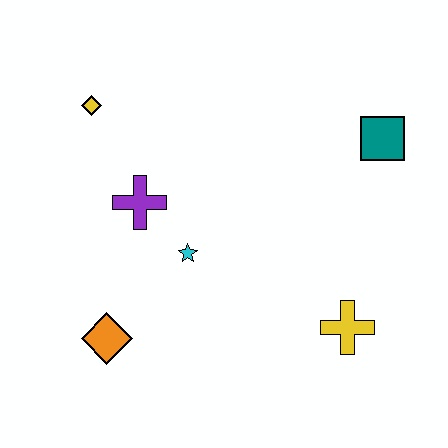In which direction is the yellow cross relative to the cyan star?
The yellow cross is to the right of the cyan star.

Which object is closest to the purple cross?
The cyan star is closest to the purple cross.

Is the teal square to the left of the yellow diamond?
No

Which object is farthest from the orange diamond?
The teal square is farthest from the orange diamond.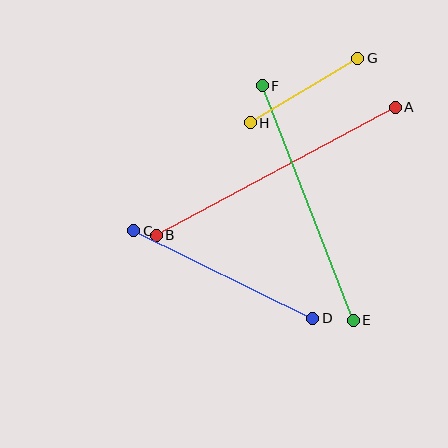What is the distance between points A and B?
The distance is approximately 271 pixels.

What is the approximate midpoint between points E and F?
The midpoint is at approximately (308, 203) pixels.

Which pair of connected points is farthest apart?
Points A and B are farthest apart.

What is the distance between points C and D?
The distance is approximately 200 pixels.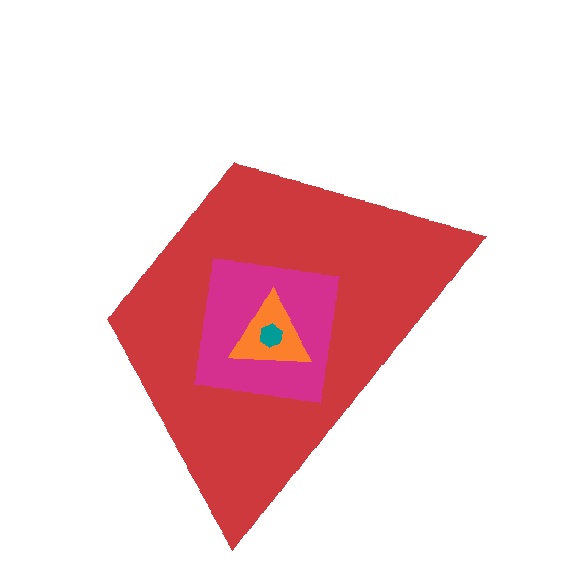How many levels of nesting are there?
4.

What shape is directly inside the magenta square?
The orange triangle.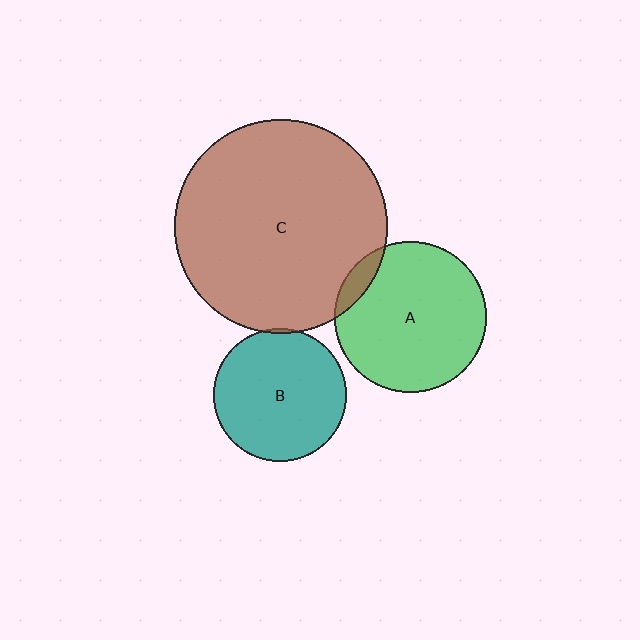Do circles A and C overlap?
Yes.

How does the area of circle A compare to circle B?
Approximately 1.3 times.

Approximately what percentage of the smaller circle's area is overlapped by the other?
Approximately 10%.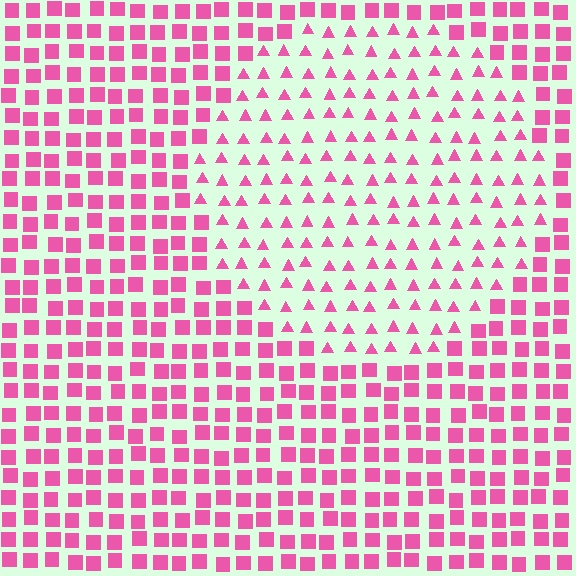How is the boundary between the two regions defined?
The boundary is defined by a change in element shape: triangles inside vs. squares outside. All elements share the same color and spacing.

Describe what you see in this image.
The image is filled with small pink elements arranged in a uniform grid. A circle-shaped region contains triangles, while the surrounding area contains squares. The boundary is defined purely by the change in element shape.